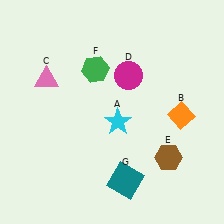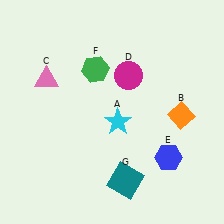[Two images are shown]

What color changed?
The hexagon (E) changed from brown in Image 1 to blue in Image 2.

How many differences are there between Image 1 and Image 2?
There is 1 difference between the two images.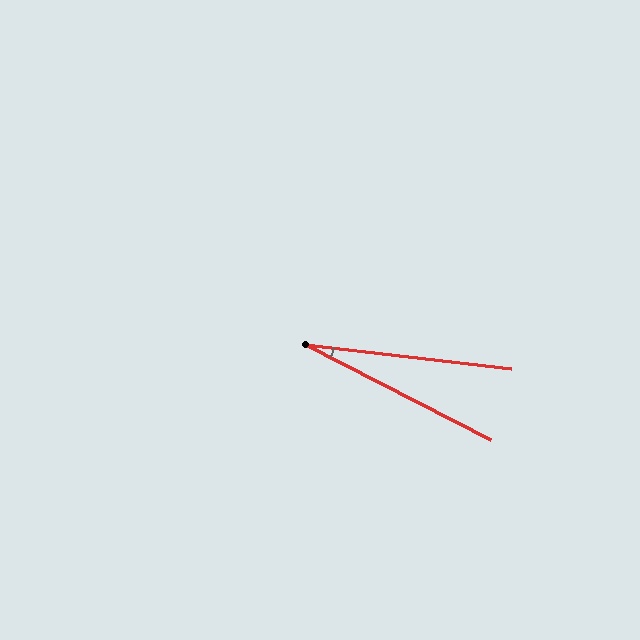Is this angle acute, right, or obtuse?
It is acute.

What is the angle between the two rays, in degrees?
Approximately 21 degrees.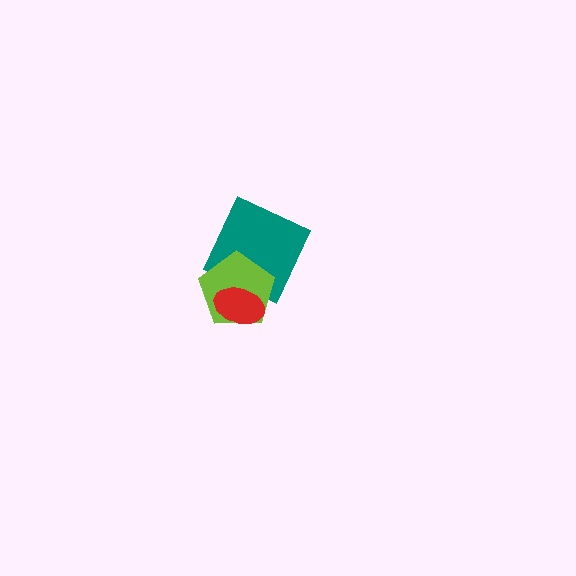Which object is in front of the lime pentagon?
The red ellipse is in front of the lime pentagon.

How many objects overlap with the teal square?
2 objects overlap with the teal square.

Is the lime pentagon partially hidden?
Yes, it is partially covered by another shape.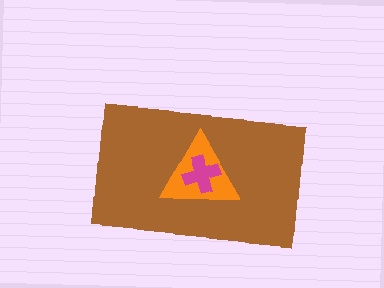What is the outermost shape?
The brown rectangle.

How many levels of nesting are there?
3.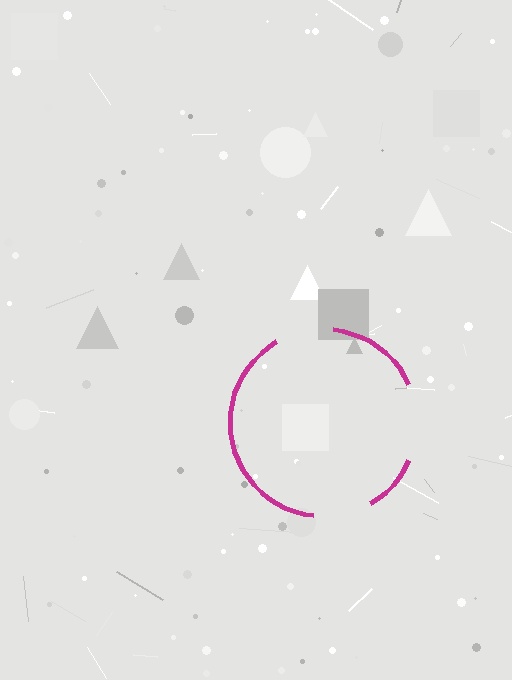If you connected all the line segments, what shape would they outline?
They would outline a circle.